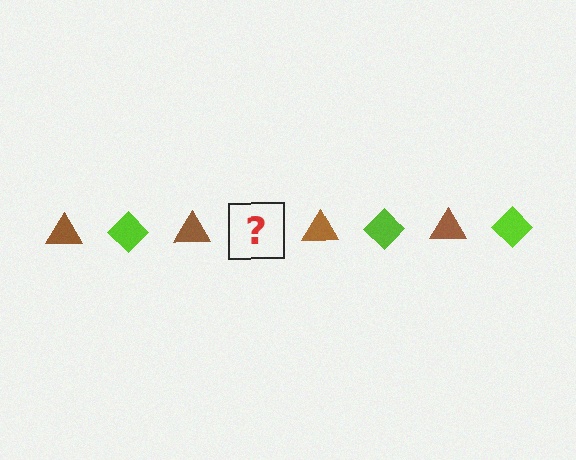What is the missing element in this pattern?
The missing element is a lime diamond.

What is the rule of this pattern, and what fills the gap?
The rule is that the pattern alternates between brown triangle and lime diamond. The gap should be filled with a lime diamond.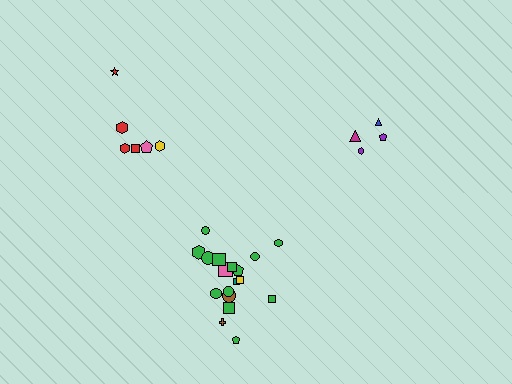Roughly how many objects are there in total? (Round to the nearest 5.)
Roughly 30 objects in total.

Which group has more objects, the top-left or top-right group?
The top-left group.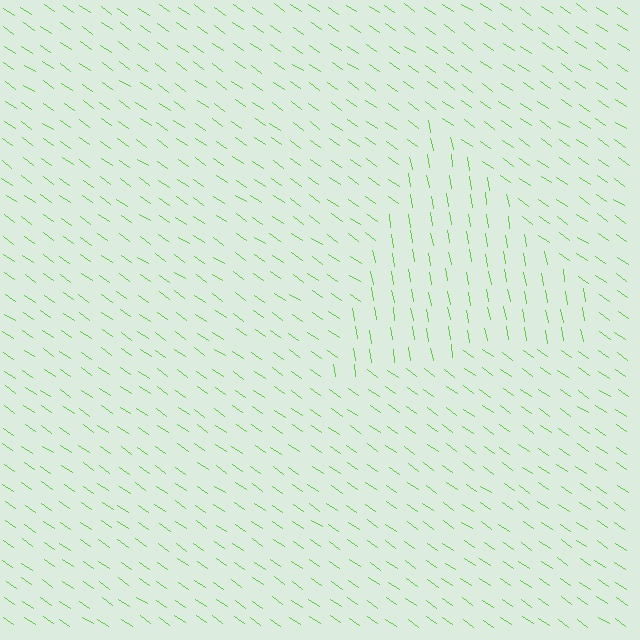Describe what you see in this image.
The image is filled with small lime line segments. A triangle region in the image has lines oriented differently from the surrounding lines, creating a visible texture boundary.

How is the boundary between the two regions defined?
The boundary is defined purely by a change in line orientation (approximately 45 degrees difference). All lines are the same color and thickness.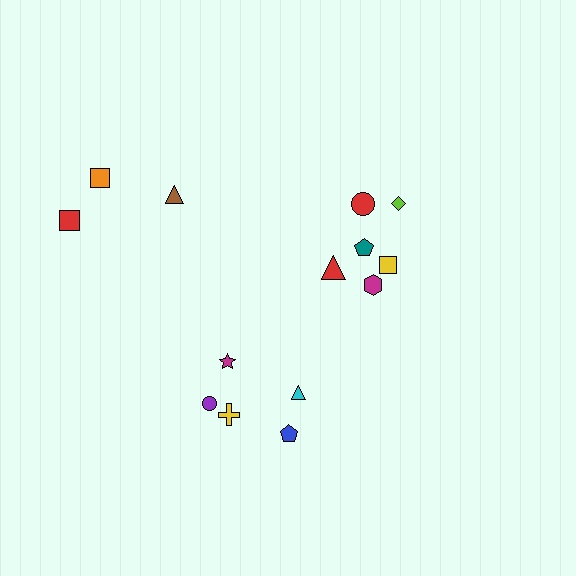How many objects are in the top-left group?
There are 3 objects.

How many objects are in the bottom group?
There are 5 objects.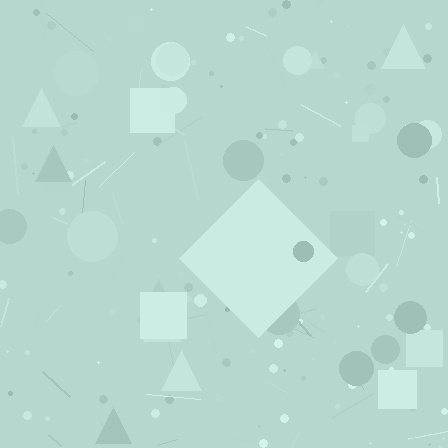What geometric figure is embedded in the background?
A diamond is embedded in the background.